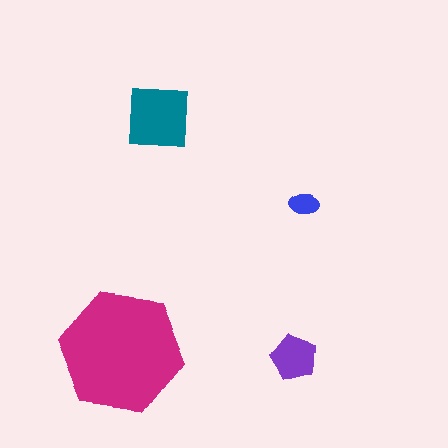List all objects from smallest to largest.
The blue ellipse, the purple pentagon, the teal square, the magenta hexagon.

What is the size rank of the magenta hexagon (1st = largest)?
1st.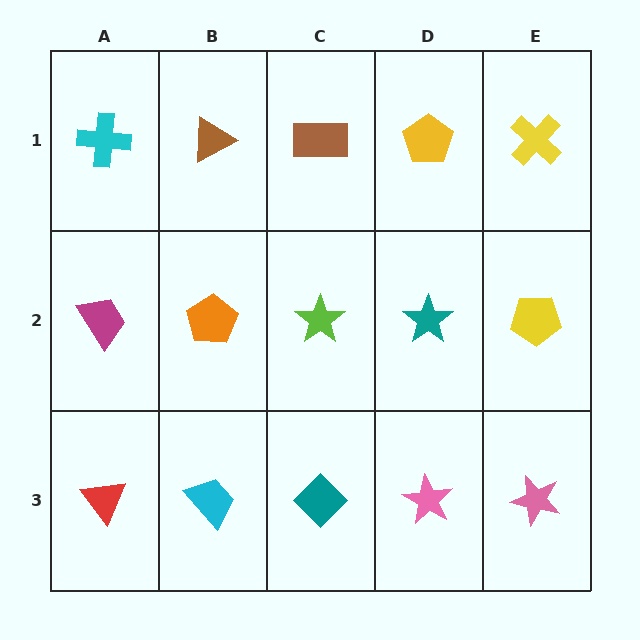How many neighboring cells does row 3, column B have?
3.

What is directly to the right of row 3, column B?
A teal diamond.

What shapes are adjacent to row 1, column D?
A teal star (row 2, column D), a brown rectangle (row 1, column C), a yellow cross (row 1, column E).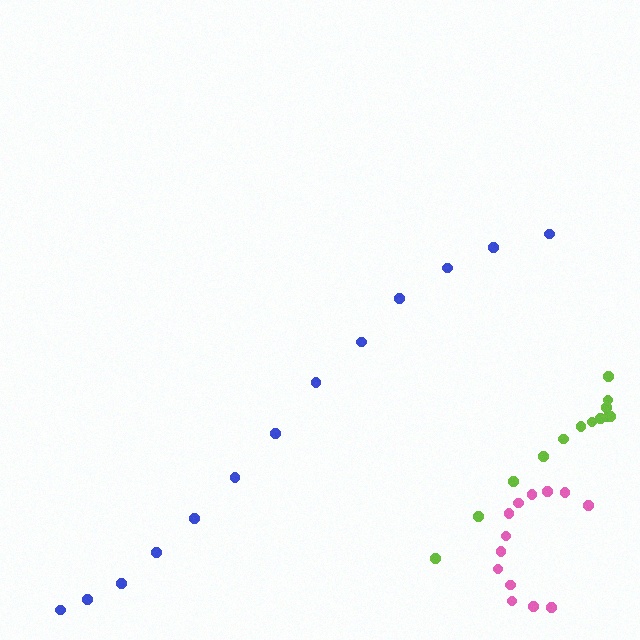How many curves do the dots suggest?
There are 3 distinct paths.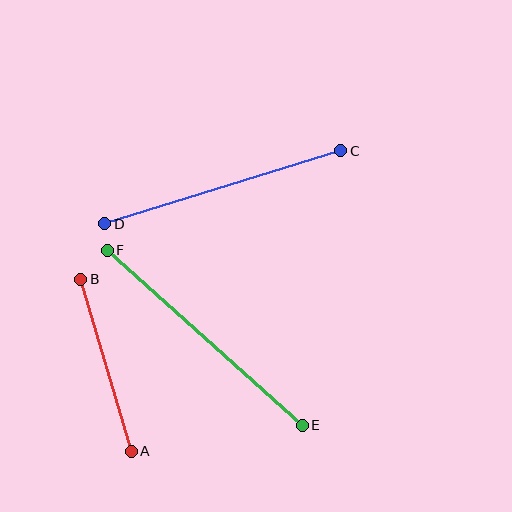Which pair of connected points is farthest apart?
Points E and F are farthest apart.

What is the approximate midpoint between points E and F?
The midpoint is at approximately (205, 338) pixels.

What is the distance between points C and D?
The distance is approximately 247 pixels.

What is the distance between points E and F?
The distance is approximately 262 pixels.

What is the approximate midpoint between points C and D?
The midpoint is at approximately (223, 187) pixels.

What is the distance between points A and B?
The distance is approximately 179 pixels.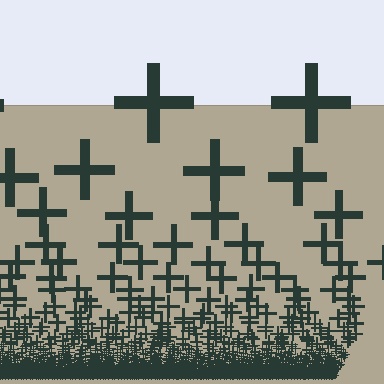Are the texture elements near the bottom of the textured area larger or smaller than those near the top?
Smaller. The gradient is inverted — elements near the bottom are smaller and denser.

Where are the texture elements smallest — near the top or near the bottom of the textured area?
Near the bottom.